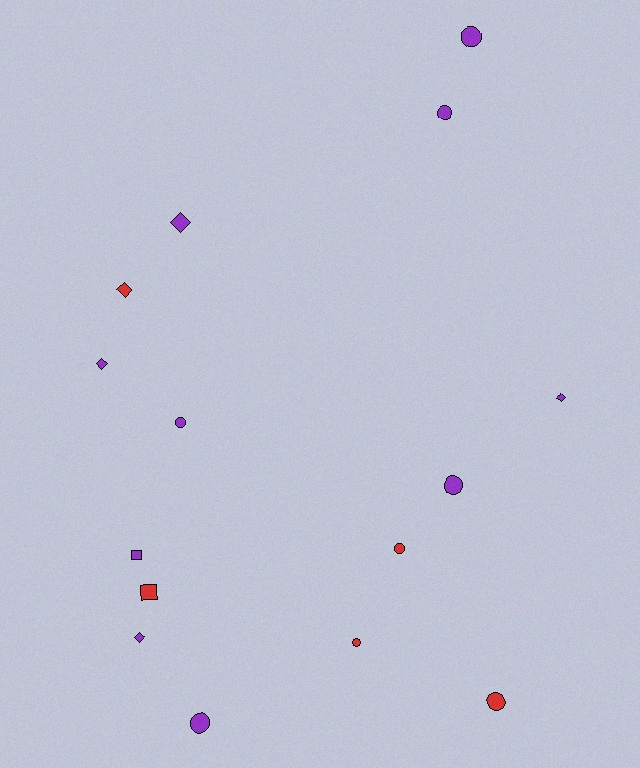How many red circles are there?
There are 3 red circles.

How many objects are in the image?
There are 15 objects.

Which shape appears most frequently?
Circle, with 8 objects.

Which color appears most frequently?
Purple, with 10 objects.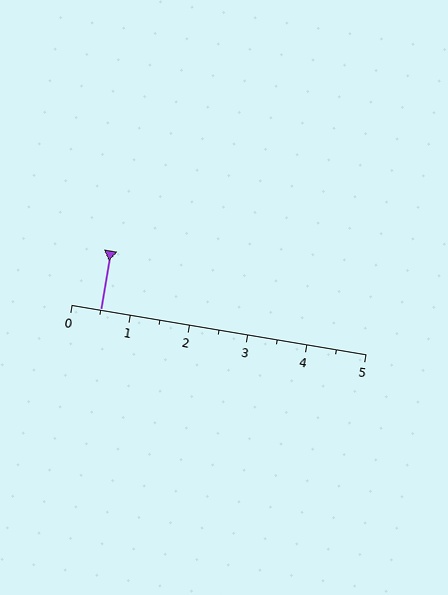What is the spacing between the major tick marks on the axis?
The major ticks are spaced 1 apart.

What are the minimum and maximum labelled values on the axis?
The axis runs from 0 to 5.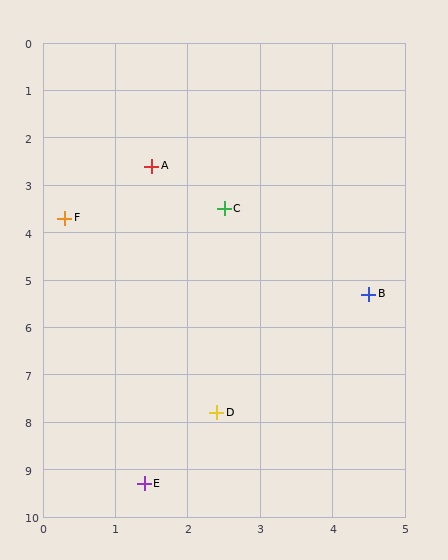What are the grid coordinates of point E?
Point E is at approximately (1.4, 9.3).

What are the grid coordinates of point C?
Point C is at approximately (2.5, 3.5).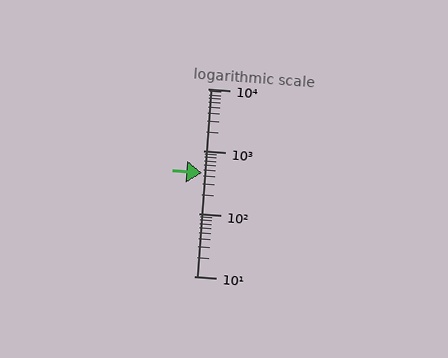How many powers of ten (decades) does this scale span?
The scale spans 3 decades, from 10 to 10000.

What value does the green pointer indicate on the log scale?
The pointer indicates approximately 450.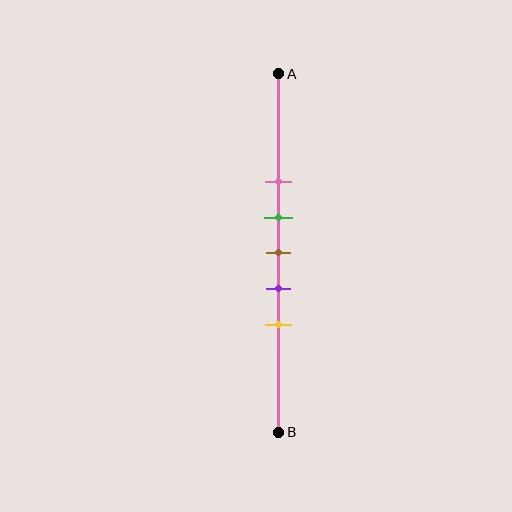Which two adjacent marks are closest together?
The green and brown marks are the closest adjacent pair.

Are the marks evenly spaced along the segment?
Yes, the marks are approximately evenly spaced.